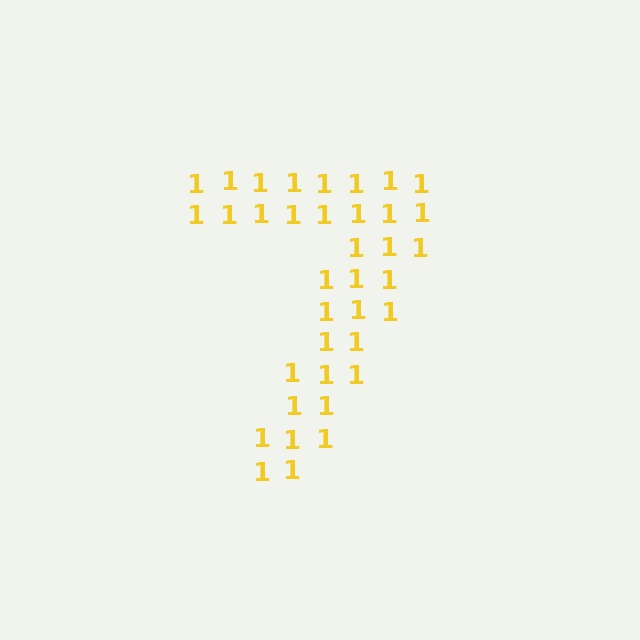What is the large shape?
The large shape is the digit 7.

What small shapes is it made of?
It is made of small digit 1's.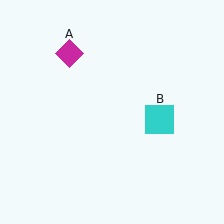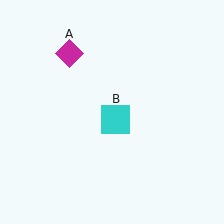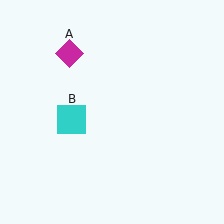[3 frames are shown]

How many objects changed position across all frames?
1 object changed position: cyan square (object B).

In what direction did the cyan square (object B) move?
The cyan square (object B) moved left.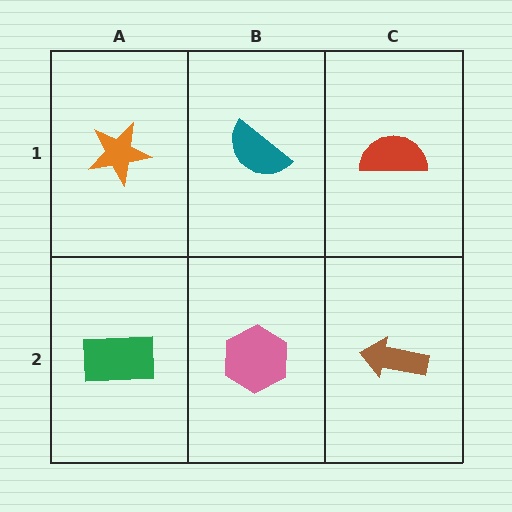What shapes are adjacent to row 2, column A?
An orange star (row 1, column A), a pink hexagon (row 2, column B).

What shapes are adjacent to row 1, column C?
A brown arrow (row 2, column C), a teal semicircle (row 1, column B).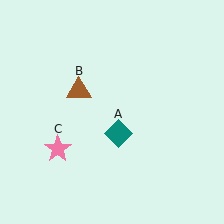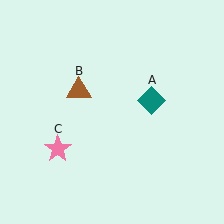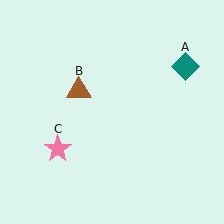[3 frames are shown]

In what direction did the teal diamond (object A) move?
The teal diamond (object A) moved up and to the right.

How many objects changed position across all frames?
1 object changed position: teal diamond (object A).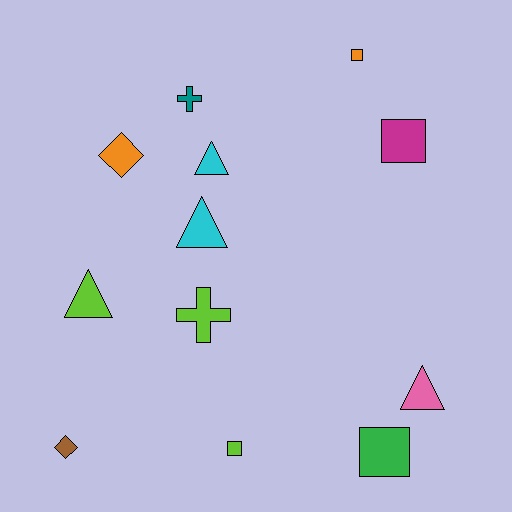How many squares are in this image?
There are 4 squares.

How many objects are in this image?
There are 12 objects.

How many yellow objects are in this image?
There are no yellow objects.